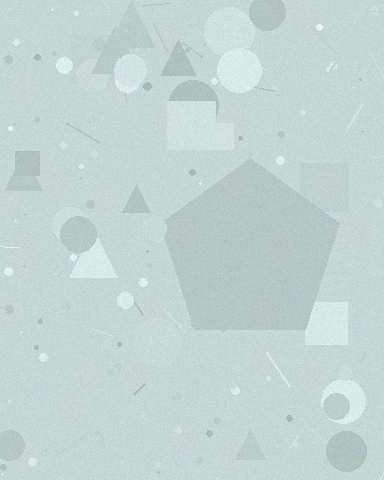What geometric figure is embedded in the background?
A pentagon is embedded in the background.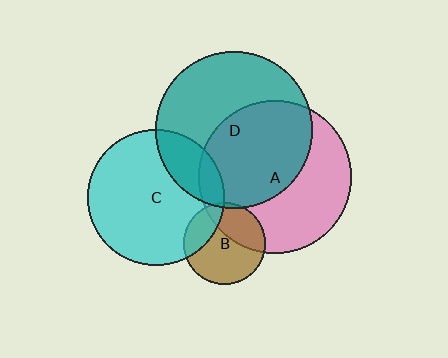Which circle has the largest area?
Circle D (teal).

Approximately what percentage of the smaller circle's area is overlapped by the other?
Approximately 5%.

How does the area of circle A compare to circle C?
Approximately 1.3 times.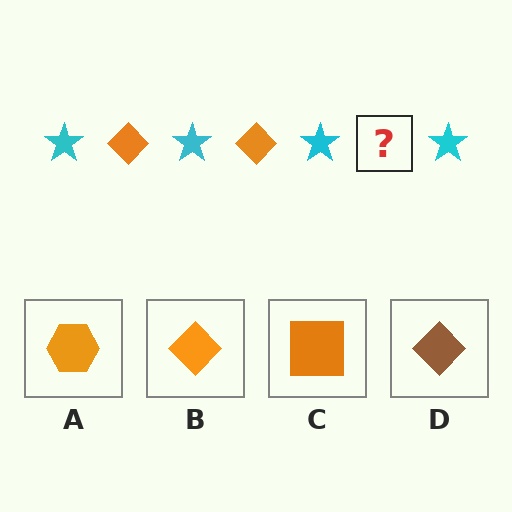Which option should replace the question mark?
Option B.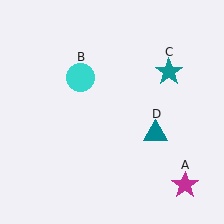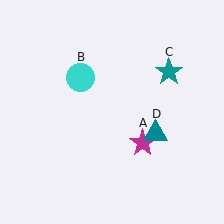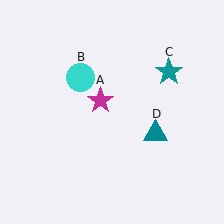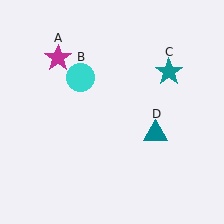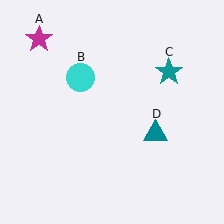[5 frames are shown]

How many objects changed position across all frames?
1 object changed position: magenta star (object A).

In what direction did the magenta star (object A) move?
The magenta star (object A) moved up and to the left.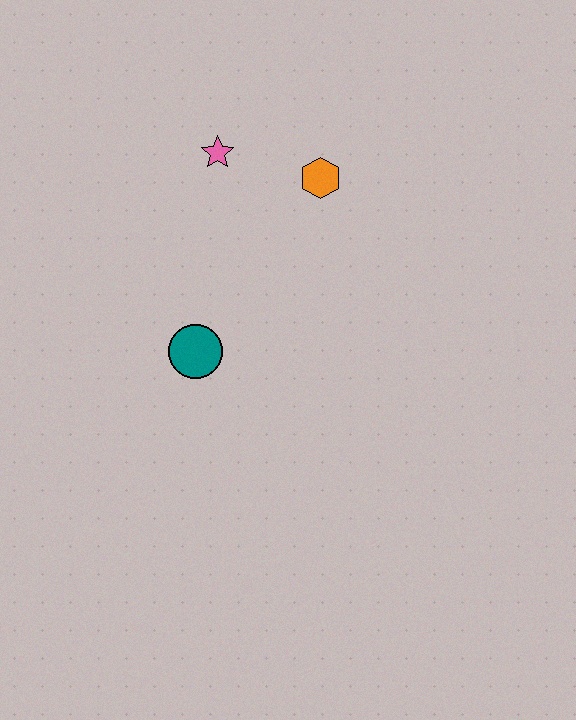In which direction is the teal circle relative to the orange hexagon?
The teal circle is below the orange hexagon.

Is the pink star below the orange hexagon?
No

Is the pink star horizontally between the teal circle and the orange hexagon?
Yes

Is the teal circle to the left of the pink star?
Yes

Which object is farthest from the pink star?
The teal circle is farthest from the pink star.